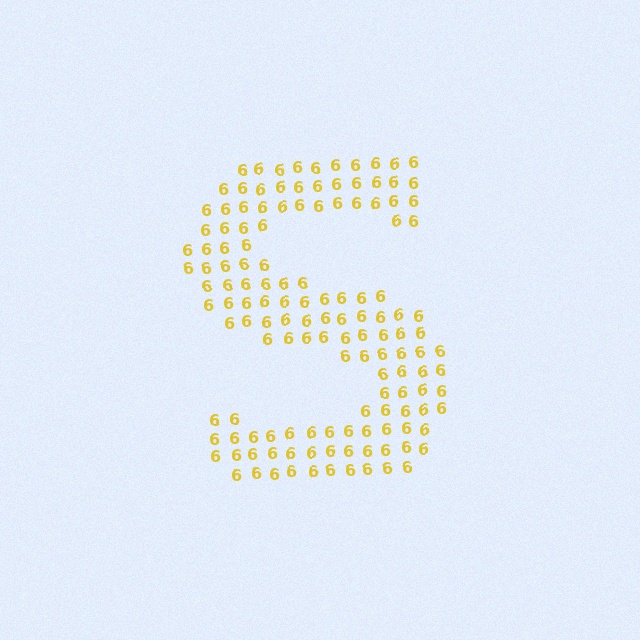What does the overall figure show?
The overall figure shows the letter S.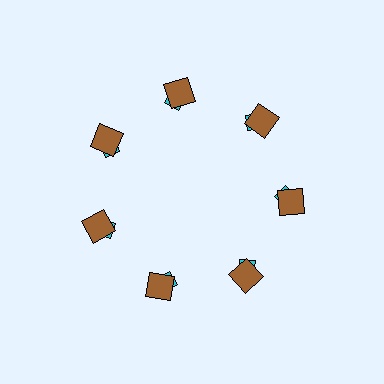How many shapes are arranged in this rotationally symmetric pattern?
There are 14 shapes, arranged in 7 groups of 2.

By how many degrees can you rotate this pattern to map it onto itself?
The pattern maps onto itself every 51 degrees of rotation.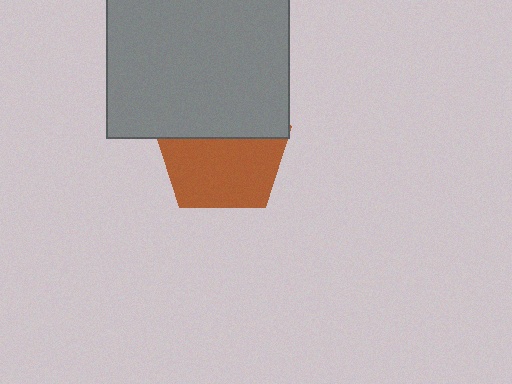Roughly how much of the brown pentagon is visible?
About half of it is visible (roughly 59%).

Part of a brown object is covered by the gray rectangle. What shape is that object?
It is a pentagon.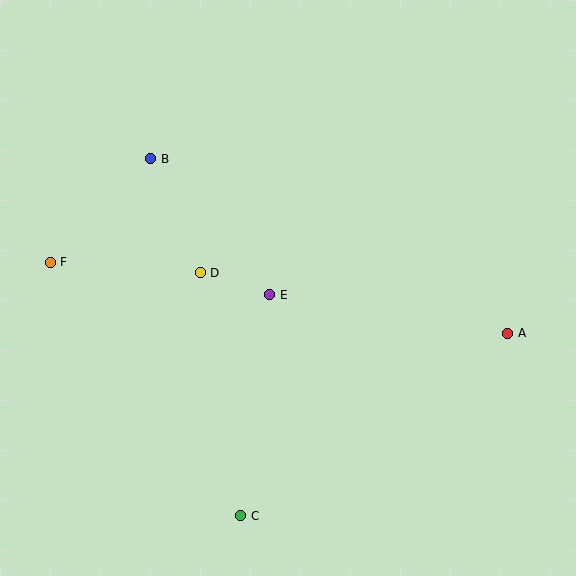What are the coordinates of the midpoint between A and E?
The midpoint between A and E is at (389, 314).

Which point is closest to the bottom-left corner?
Point C is closest to the bottom-left corner.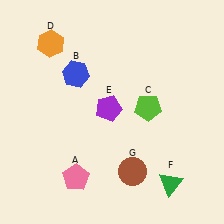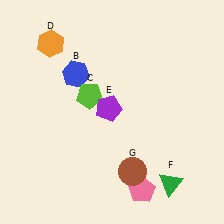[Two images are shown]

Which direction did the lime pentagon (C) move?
The lime pentagon (C) moved left.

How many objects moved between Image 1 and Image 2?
2 objects moved between the two images.